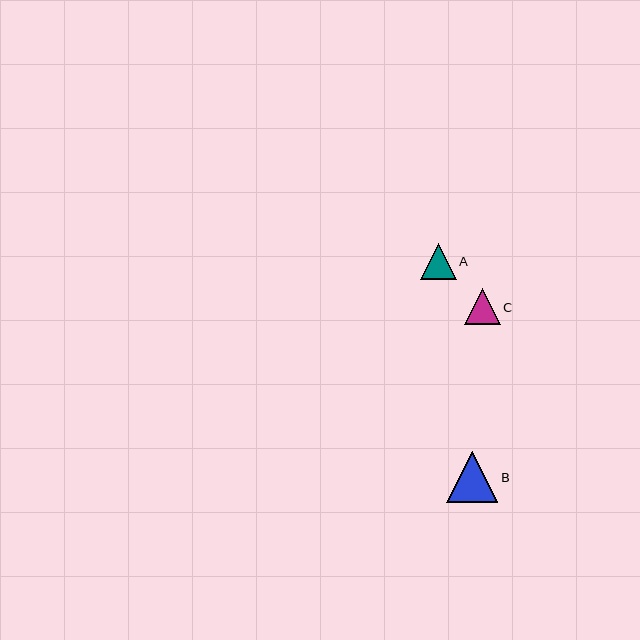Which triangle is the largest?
Triangle B is the largest with a size of approximately 51 pixels.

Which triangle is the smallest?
Triangle C is the smallest with a size of approximately 36 pixels.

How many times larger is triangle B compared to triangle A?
Triangle B is approximately 1.4 times the size of triangle A.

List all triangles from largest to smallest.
From largest to smallest: B, A, C.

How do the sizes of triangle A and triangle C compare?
Triangle A and triangle C are approximately the same size.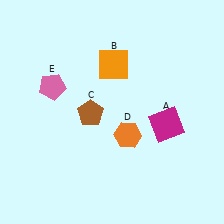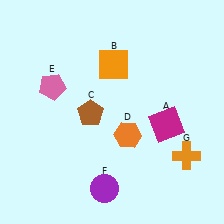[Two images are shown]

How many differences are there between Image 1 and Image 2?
There are 2 differences between the two images.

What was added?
A purple circle (F), an orange cross (G) were added in Image 2.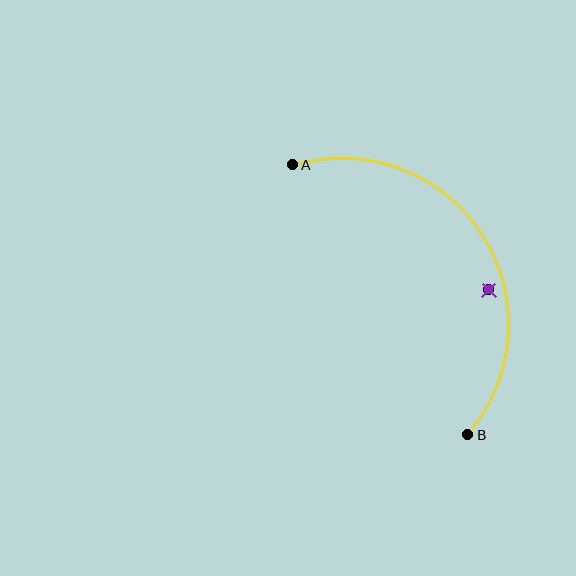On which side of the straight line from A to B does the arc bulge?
The arc bulges to the right of the straight line connecting A and B.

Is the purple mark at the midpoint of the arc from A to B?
No — the purple mark does not lie on the arc at all. It sits slightly inside the curve.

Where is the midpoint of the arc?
The arc midpoint is the point on the curve farthest from the straight line joining A and B. It sits to the right of that line.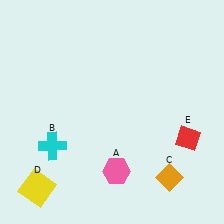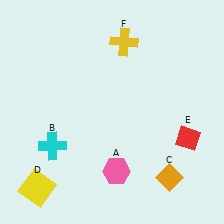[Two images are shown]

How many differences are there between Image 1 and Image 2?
There is 1 difference between the two images.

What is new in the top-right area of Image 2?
A yellow cross (F) was added in the top-right area of Image 2.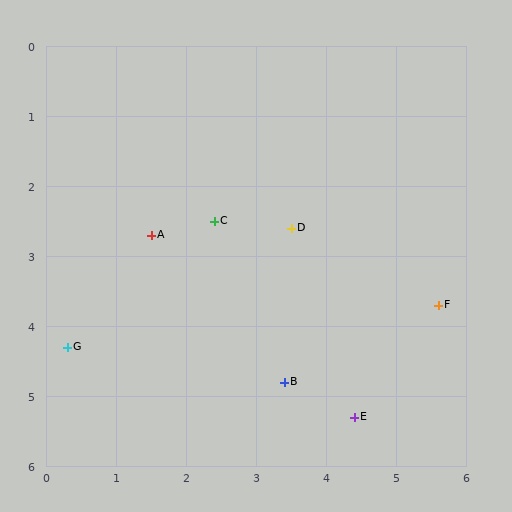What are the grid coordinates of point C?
Point C is at approximately (2.4, 2.5).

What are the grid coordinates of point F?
Point F is at approximately (5.6, 3.7).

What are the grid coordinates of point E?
Point E is at approximately (4.4, 5.3).